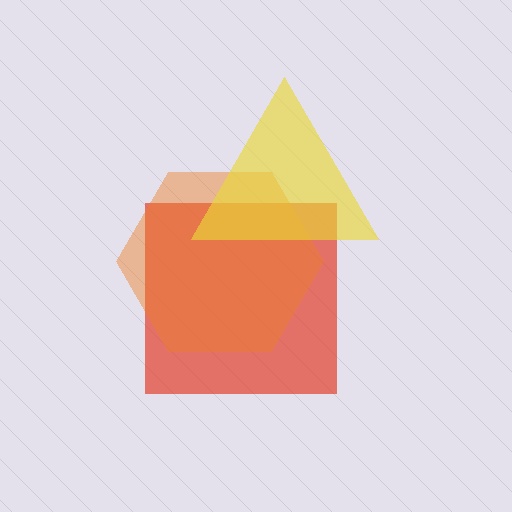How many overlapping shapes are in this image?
There are 3 overlapping shapes in the image.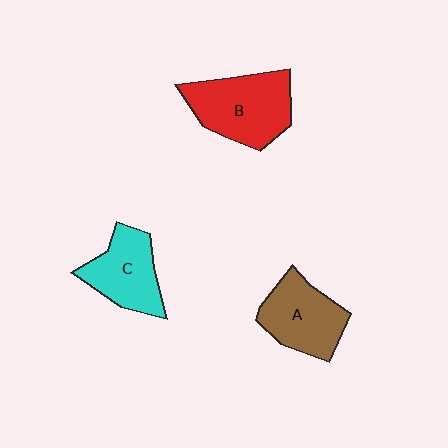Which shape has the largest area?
Shape B (red).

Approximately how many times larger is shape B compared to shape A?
Approximately 1.2 times.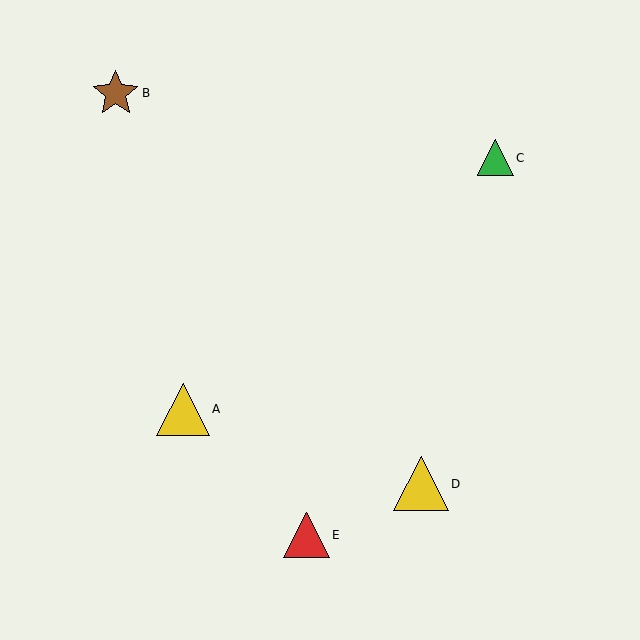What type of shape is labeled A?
Shape A is a yellow triangle.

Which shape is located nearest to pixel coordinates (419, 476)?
The yellow triangle (labeled D) at (421, 484) is nearest to that location.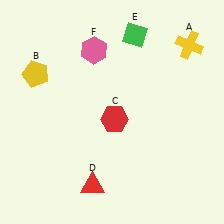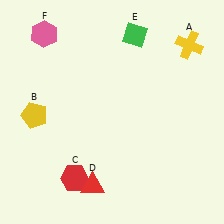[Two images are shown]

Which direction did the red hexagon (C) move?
The red hexagon (C) moved down.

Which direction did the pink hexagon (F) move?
The pink hexagon (F) moved left.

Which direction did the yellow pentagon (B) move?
The yellow pentagon (B) moved down.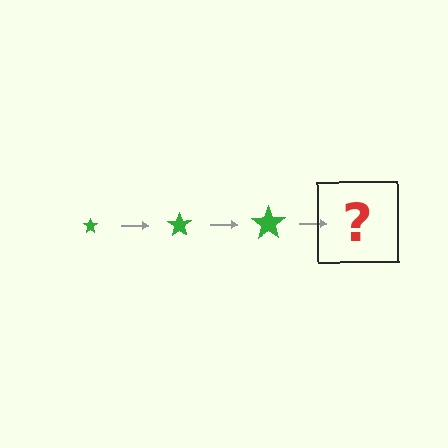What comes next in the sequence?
The next element should be a green star, larger than the previous one.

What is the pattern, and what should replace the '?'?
The pattern is that the star gets progressively larger each step. The '?' should be a green star, larger than the previous one.